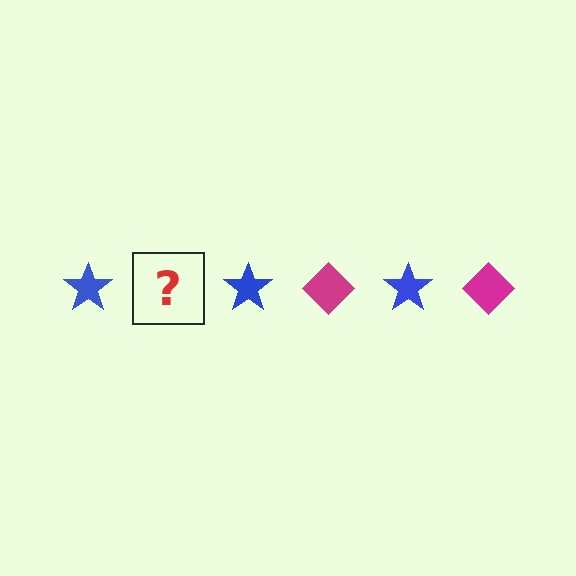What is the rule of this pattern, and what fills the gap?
The rule is that the pattern alternates between blue star and magenta diamond. The gap should be filled with a magenta diamond.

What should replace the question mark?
The question mark should be replaced with a magenta diamond.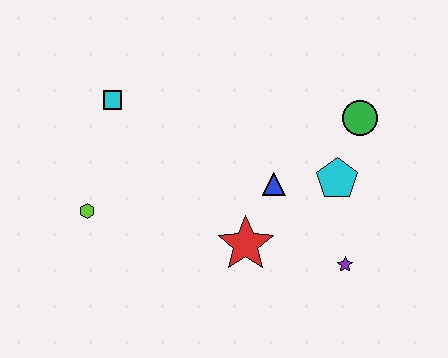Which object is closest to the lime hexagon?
The cyan square is closest to the lime hexagon.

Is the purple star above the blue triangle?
No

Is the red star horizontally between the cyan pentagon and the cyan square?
Yes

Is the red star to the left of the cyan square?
No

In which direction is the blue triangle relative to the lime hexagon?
The blue triangle is to the right of the lime hexagon.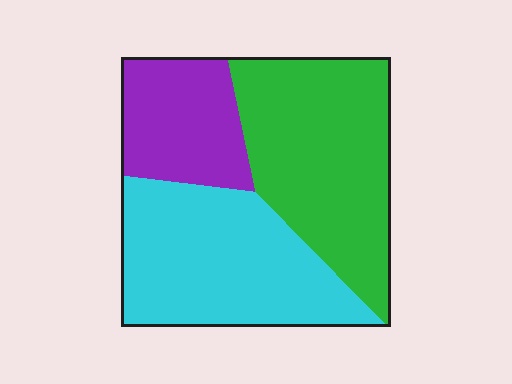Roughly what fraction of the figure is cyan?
Cyan covers 39% of the figure.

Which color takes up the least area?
Purple, at roughly 20%.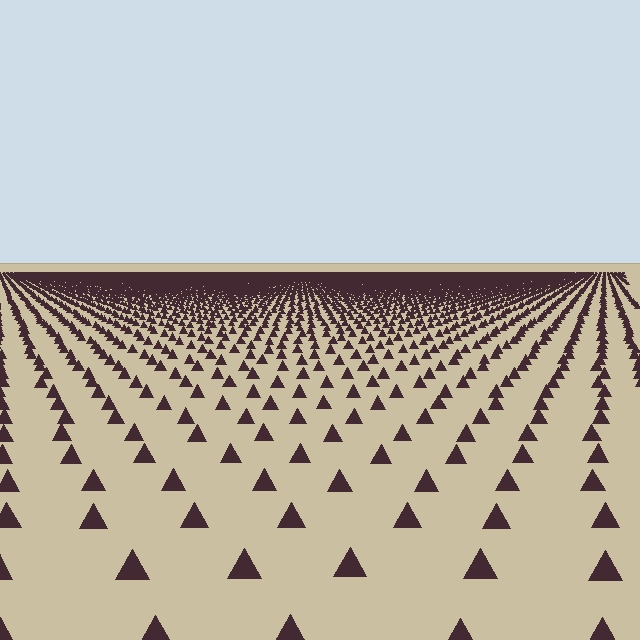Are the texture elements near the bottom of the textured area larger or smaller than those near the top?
Larger. Near the bottom, elements are closer to the viewer and appear at a bigger on-screen size.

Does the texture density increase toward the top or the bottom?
Density increases toward the top.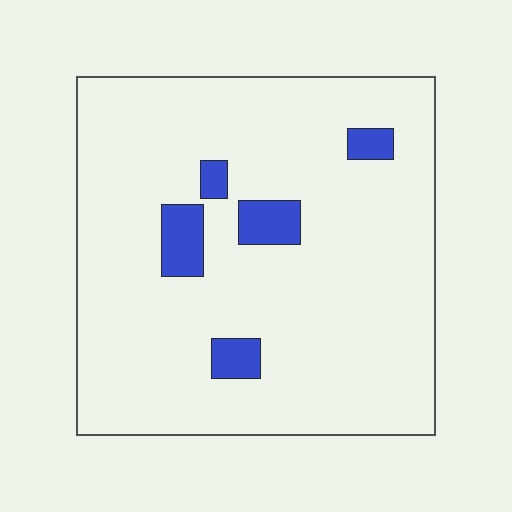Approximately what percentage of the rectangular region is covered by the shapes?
Approximately 10%.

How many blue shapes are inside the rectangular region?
5.